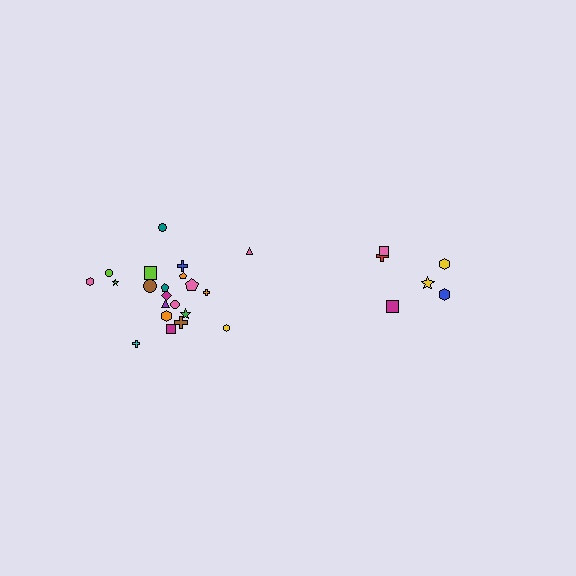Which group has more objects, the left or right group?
The left group.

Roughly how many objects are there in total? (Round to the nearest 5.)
Roughly 30 objects in total.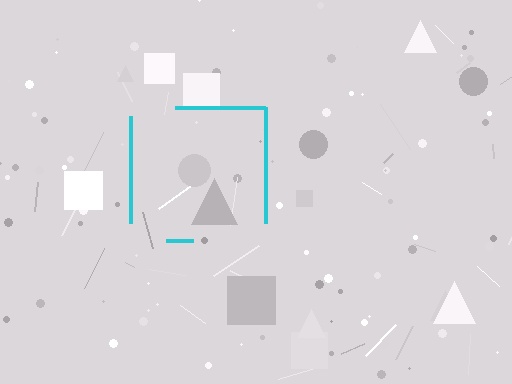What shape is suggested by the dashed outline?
The dashed outline suggests a square.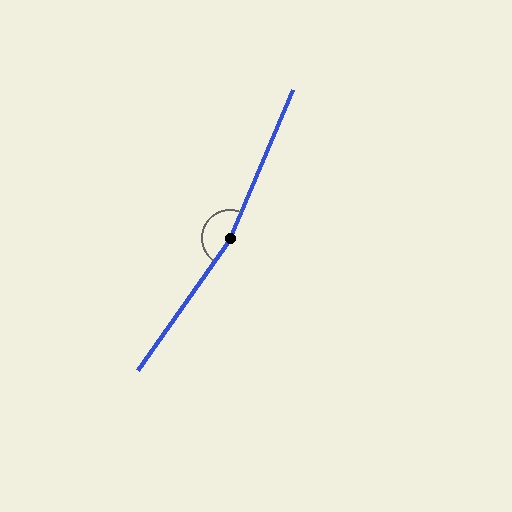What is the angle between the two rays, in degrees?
Approximately 168 degrees.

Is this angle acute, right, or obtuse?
It is obtuse.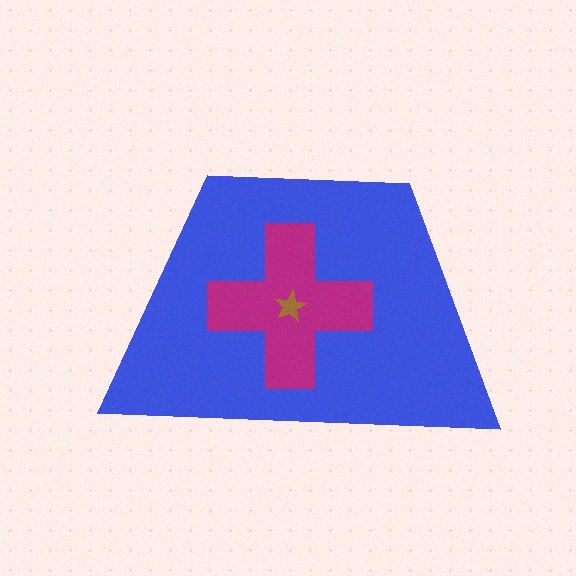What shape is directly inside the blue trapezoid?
The magenta cross.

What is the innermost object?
The brown star.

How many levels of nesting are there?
3.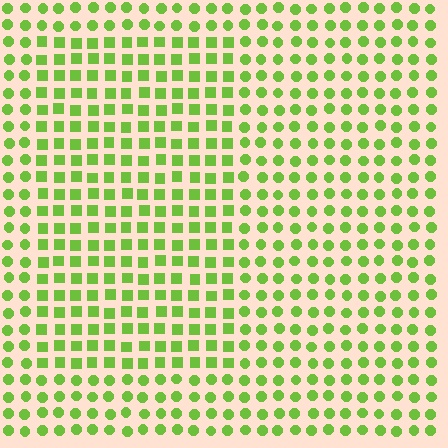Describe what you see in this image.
The image is filled with small lime elements arranged in a uniform grid. A rectangle-shaped region contains squares, while the surrounding area contains circles. The boundary is defined purely by the change in element shape.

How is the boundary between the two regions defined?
The boundary is defined by a change in element shape: squares inside vs. circles outside. All elements share the same color and spacing.